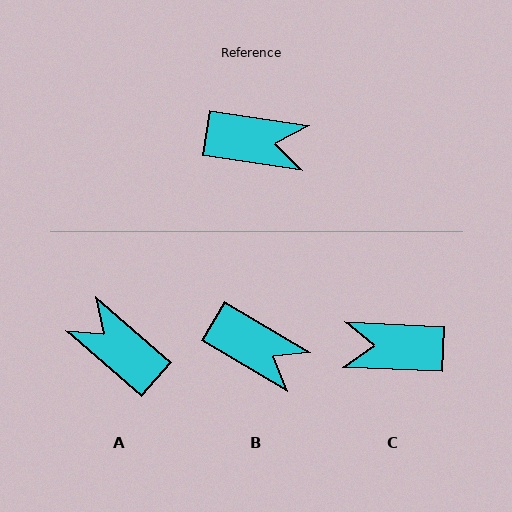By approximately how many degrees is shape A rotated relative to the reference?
Approximately 147 degrees counter-clockwise.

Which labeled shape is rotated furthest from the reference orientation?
C, about 174 degrees away.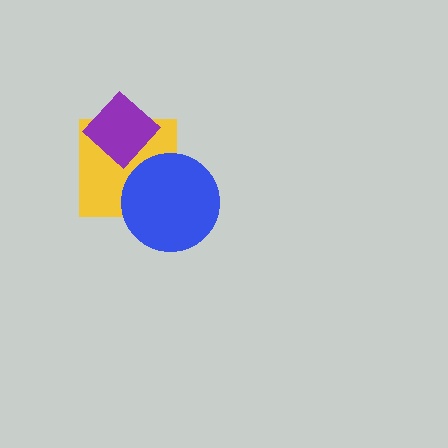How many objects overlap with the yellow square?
2 objects overlap with the yellow square.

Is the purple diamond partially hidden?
No, no other shape covers it.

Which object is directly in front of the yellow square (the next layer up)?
The purple diamond is directly in front of the yellow square.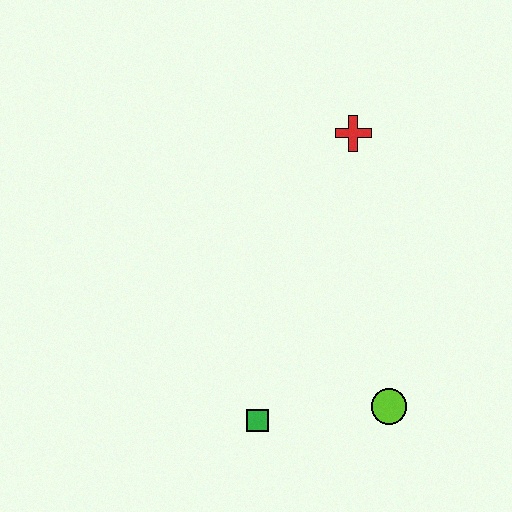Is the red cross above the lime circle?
Yes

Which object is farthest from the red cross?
The green square is farthest from the red cross.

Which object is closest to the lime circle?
The green square is closest to the lime circle.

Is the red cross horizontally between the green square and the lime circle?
Yes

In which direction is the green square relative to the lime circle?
The green square is to the left of the lime circle.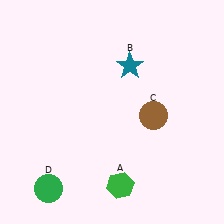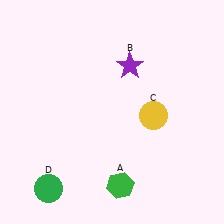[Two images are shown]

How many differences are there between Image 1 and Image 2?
There are 2 differences between the two images.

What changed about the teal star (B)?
In Image 1, B is teal. In Image 2, it changed to purple.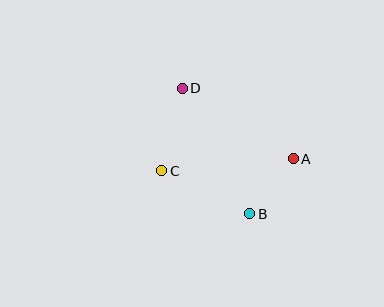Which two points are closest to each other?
Points A and B are closest to each other.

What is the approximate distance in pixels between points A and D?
The distance between A and D is approximately 131 pixels.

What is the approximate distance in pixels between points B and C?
The distance between B and C is approximately 98 pixels.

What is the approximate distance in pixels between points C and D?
The distance between C and D is approximately 85 pixels.